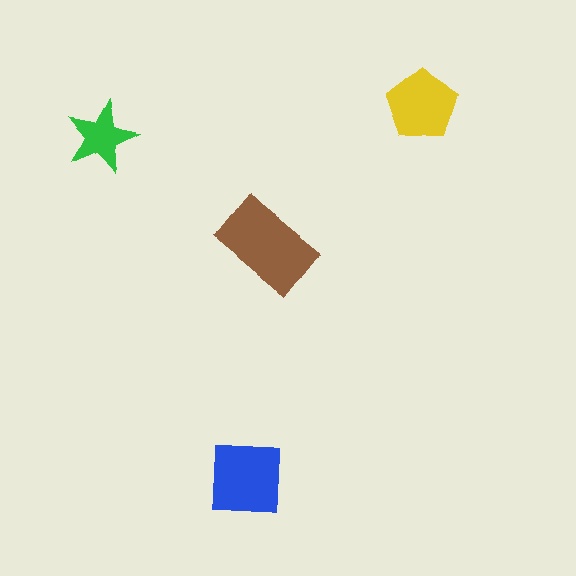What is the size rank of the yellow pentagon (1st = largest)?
3rd.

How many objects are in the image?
There are 4 objects in the image.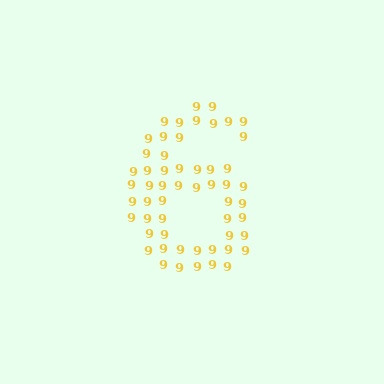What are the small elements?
The small elements are digit 9's.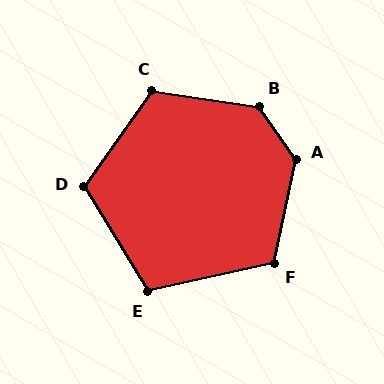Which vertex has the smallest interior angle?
E, at approximately 109 degrees.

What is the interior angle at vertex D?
Approximately 113 degrees (obtuse).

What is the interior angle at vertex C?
Approximately 117 degrees (obtuse).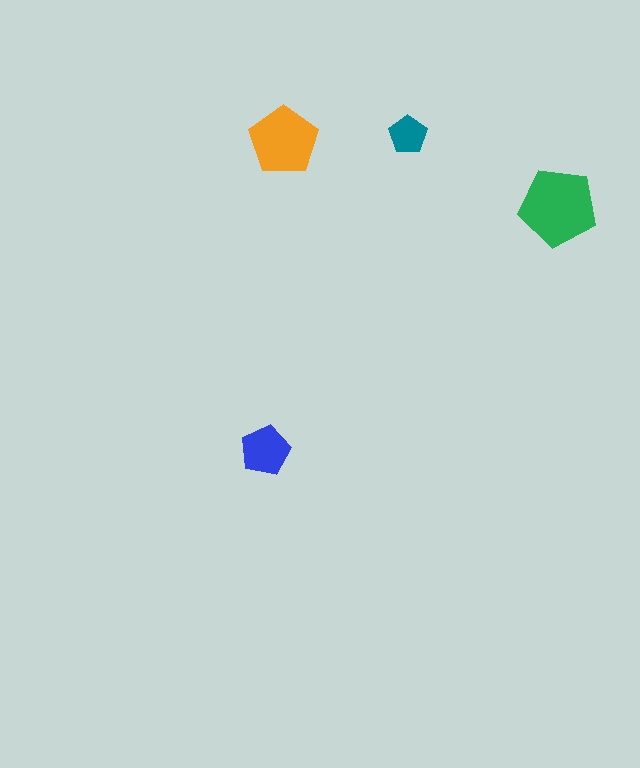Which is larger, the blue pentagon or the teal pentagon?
The blue one.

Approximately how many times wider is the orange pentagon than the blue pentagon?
About 1.5 times wider.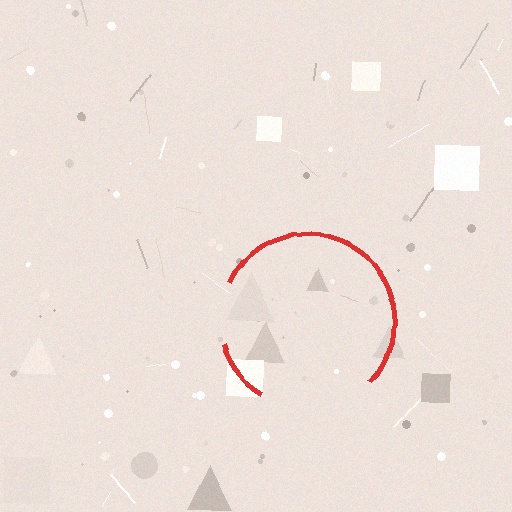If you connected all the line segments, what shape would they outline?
They would outline a circle.